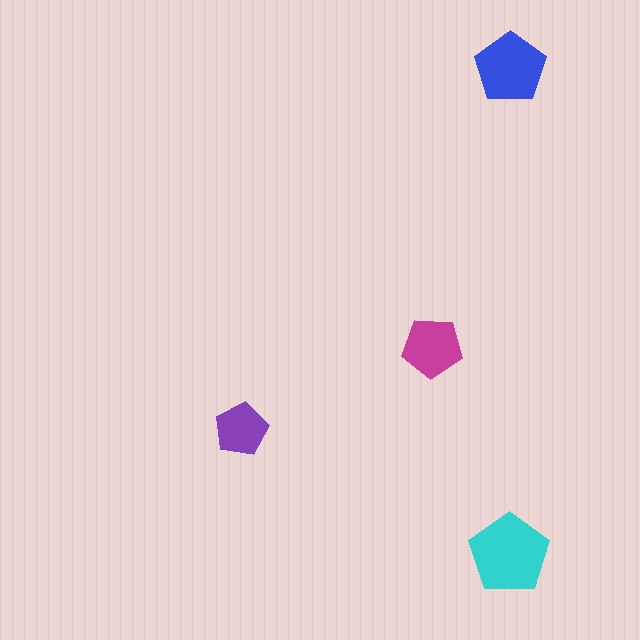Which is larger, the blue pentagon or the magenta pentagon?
The blue one.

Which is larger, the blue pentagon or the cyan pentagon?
The cyan one.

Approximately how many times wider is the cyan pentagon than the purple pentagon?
About 1.5 times wider.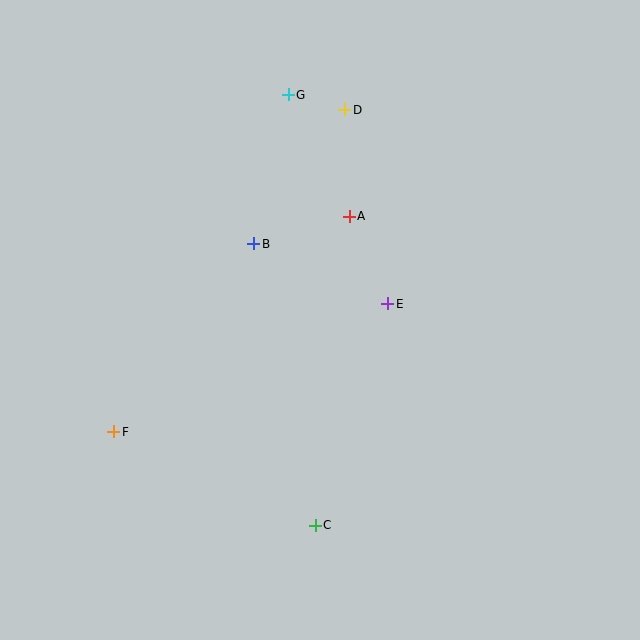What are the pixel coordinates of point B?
Point B is at (254, 244).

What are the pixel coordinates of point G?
Point G is at (288, 95).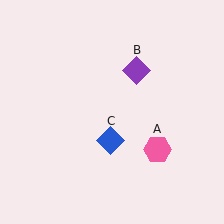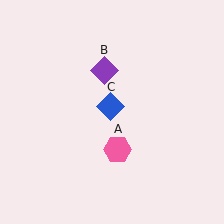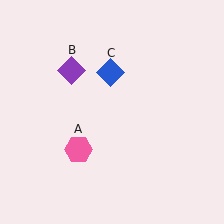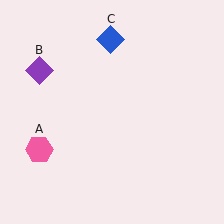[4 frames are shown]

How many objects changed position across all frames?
3 objects changed position: pink hexagon (object A), purple diamond (object B), blue diamond (object C).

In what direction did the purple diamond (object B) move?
The purple diamond (object B) moved left.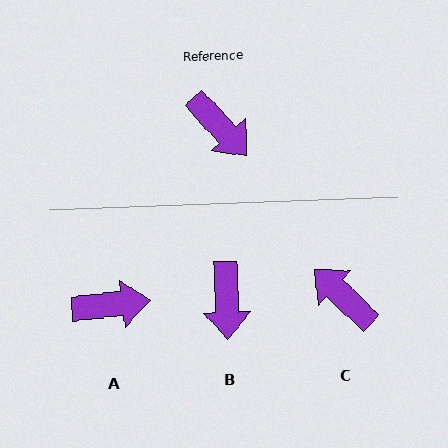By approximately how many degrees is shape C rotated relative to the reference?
Approximately 177 degrees clockwise.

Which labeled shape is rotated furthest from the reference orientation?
C, about 177 degrees away.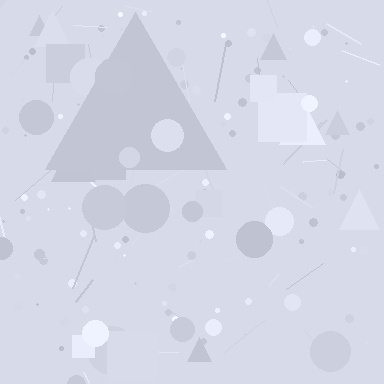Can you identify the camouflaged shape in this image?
The camouflaged shape is a triangle.